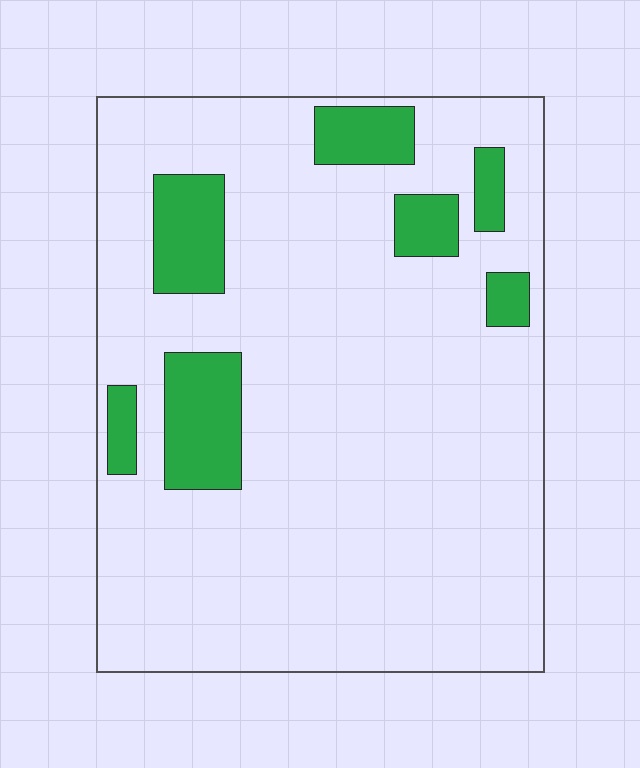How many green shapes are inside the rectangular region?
7.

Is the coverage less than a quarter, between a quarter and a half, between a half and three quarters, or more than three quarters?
Less than a quarter.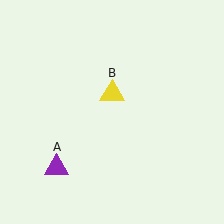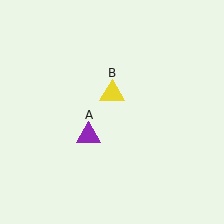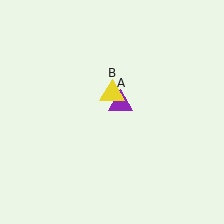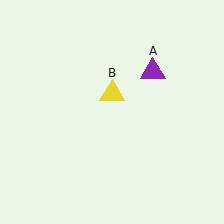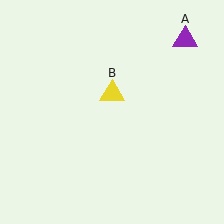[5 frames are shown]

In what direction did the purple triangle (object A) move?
The purple triangle (object A) moved up and to the right.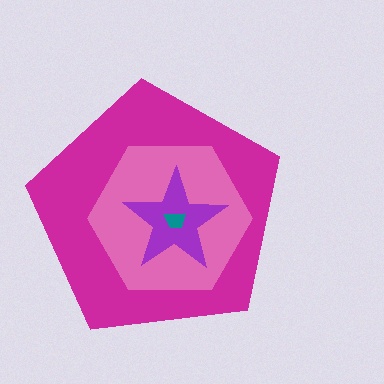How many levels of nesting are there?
4.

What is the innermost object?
The teal trapezoid.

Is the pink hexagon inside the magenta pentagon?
Yes.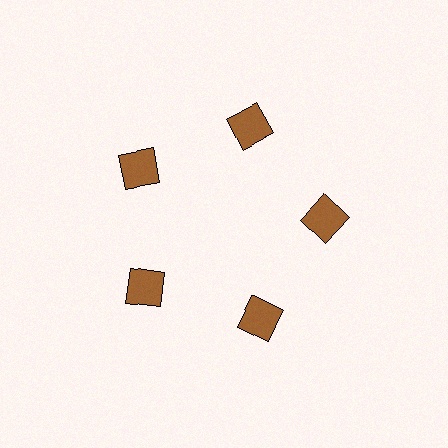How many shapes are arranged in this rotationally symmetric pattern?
There are 5 shapes, arranged in 5 groups of 1.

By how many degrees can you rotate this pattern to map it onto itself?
The pattern maps onto itself every 72 degrees of rotation.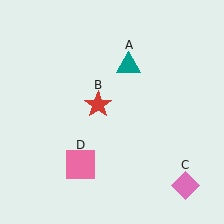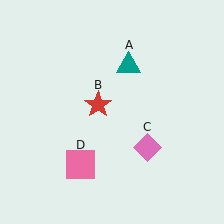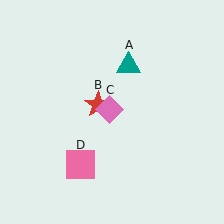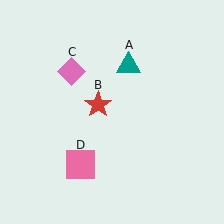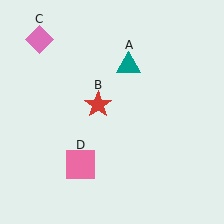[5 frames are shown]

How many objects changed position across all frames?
1 object changed position: pink diamond (object C).